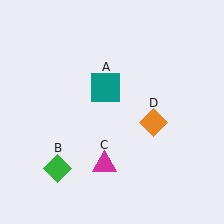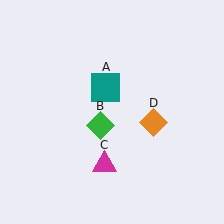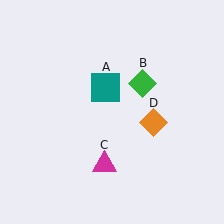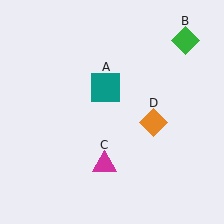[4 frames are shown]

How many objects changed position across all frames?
1 object changed position: green diamond (object B).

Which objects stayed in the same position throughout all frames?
Teal square (object A) and magenta triangle (object C) and orange diamond (object D) remained stationary.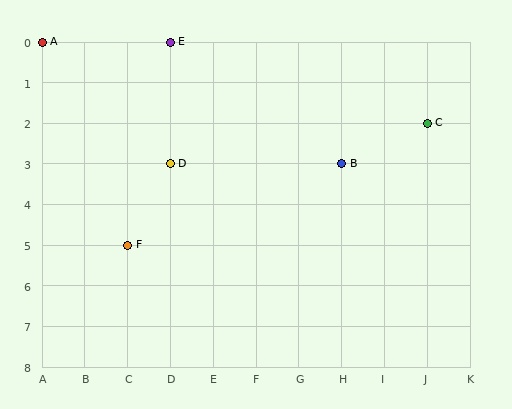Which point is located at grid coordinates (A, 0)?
Point A is at (A, 0).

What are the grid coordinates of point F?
Point F is at grid coordinates (C, 5).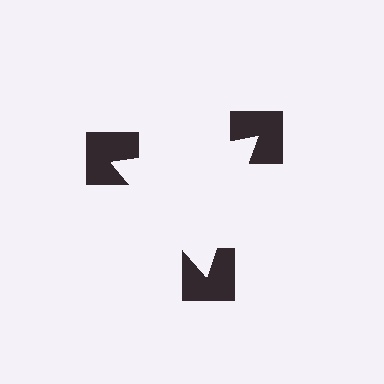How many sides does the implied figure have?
3 sides.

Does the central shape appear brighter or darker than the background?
It typically appears slightly brighter than the background, even though no actual brightness change is drawn.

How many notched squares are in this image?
There are 3 — one at each vertex of the illusory triangle.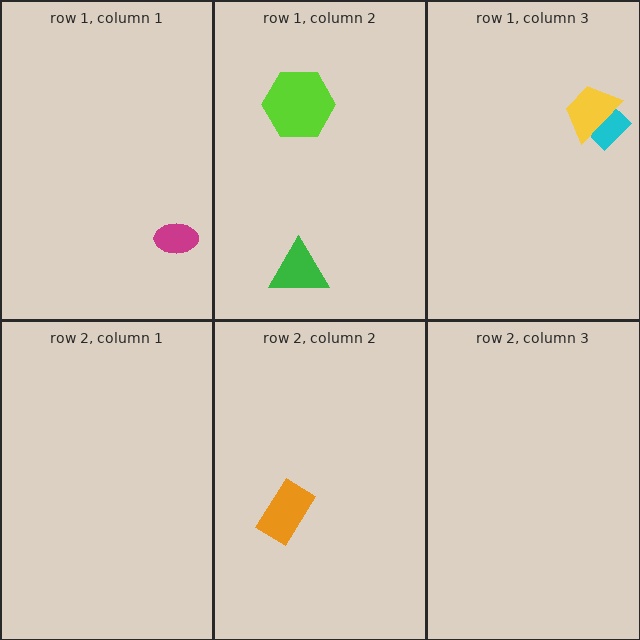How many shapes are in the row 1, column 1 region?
1.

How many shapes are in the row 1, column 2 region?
2.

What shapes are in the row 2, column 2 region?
The orange rectangle.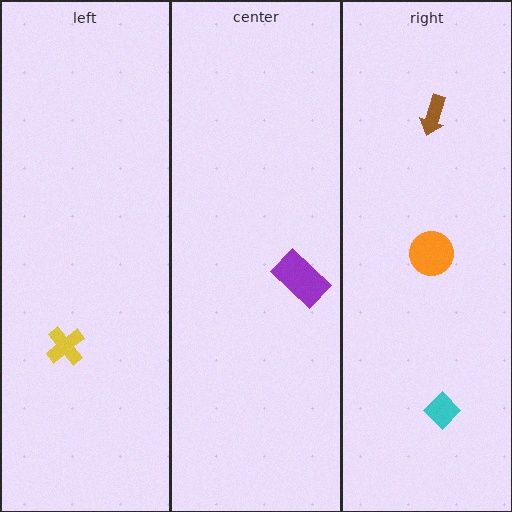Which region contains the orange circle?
The right region.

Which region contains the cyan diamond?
The right region.